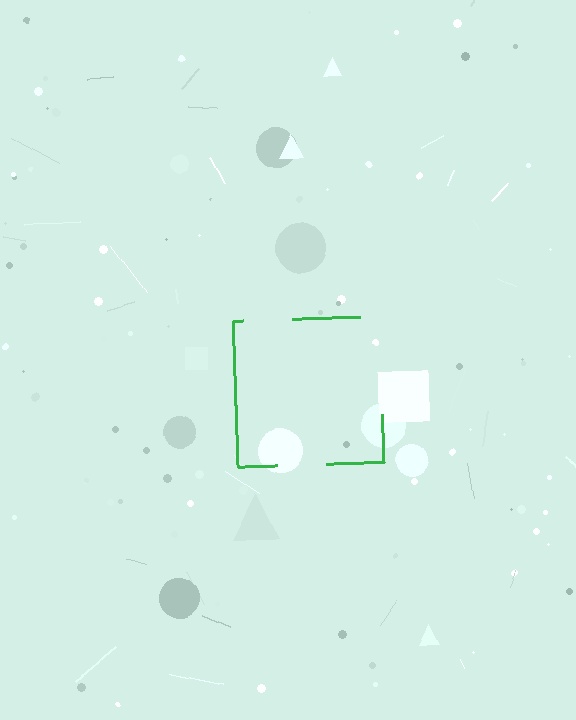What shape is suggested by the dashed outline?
The dashed outline suggests a square.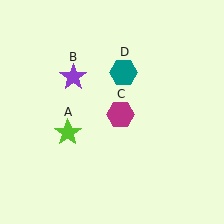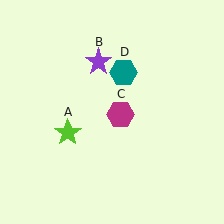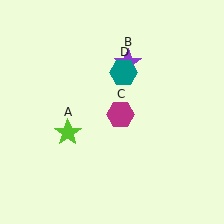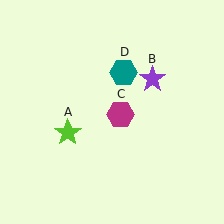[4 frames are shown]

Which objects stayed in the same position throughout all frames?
Lime star (object A) and magenta hexagon (object C) and teal hexagon (object D) remained stationary.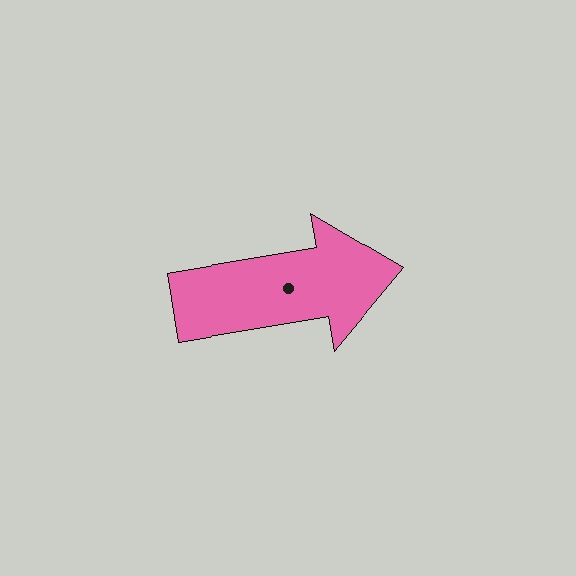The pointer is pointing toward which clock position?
Roughly 3 o'clock.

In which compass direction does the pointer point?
East.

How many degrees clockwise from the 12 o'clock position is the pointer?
Approximately 80 degrees.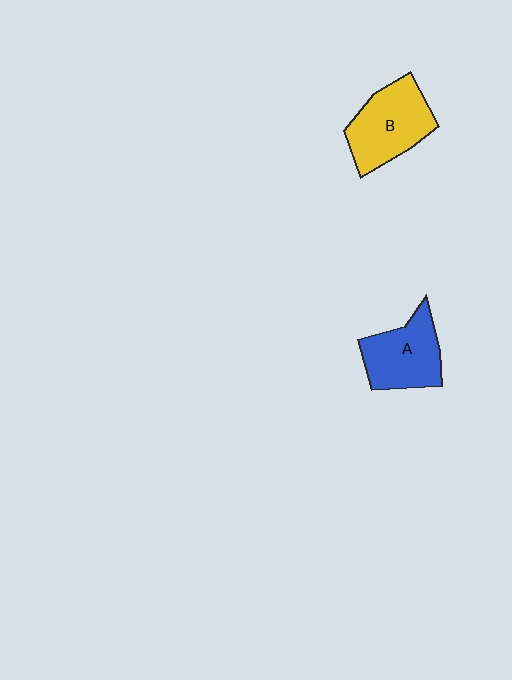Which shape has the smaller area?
Shape A (blue).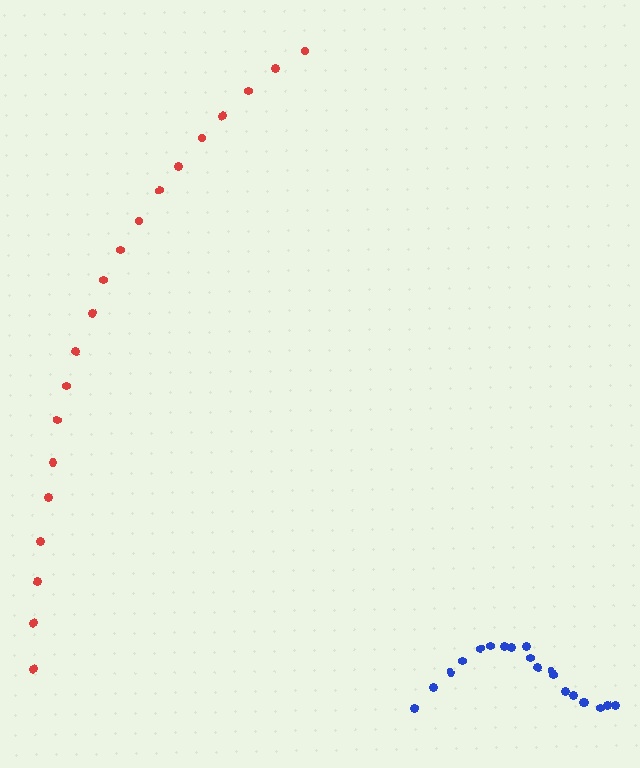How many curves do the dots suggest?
There are 2 distinct paths.